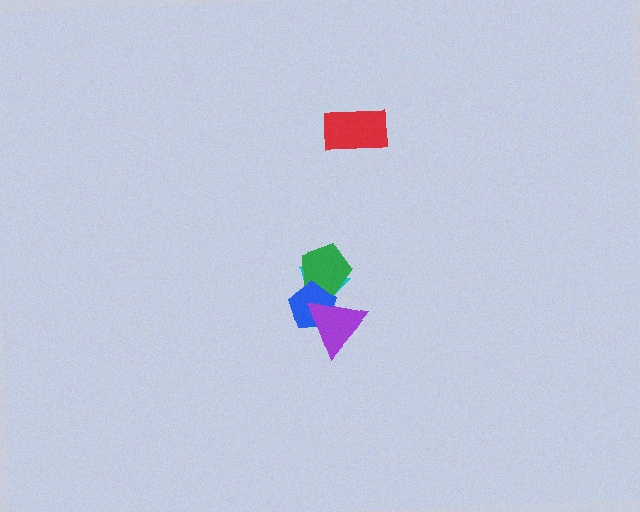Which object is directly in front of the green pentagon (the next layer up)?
The blue pentagon is directly in front of the green pentagon.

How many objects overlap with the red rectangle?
0 objects overlap with the red rectangle.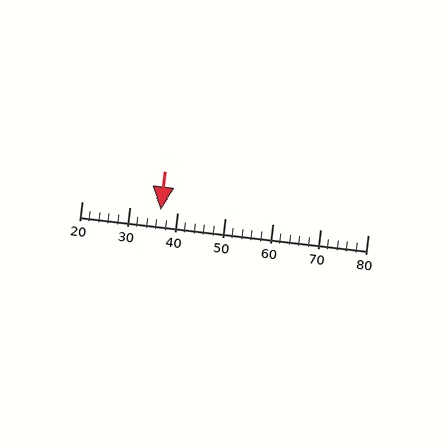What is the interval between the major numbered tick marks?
The major tick marks are spaced 10 units apart.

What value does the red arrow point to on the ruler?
The red arrow points to approximately 36.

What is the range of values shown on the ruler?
The ruler shows values from 20 to 80.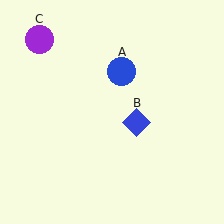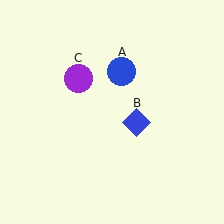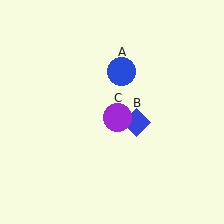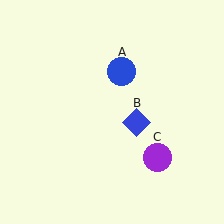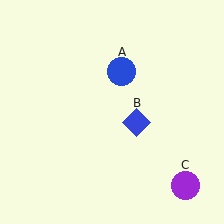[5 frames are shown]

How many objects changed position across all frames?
1 object changed position: purple circle (object C).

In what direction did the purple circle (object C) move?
The purple circle (object C) moved down and to the right.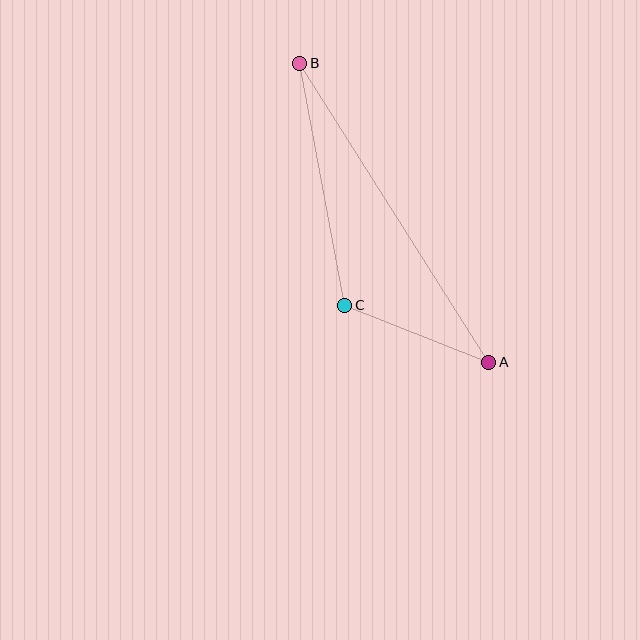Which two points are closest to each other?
Points A and C are closest to each other.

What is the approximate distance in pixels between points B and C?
The distance between B and C is approximately 246 pixels.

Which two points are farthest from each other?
Points A and B are farthest from each other.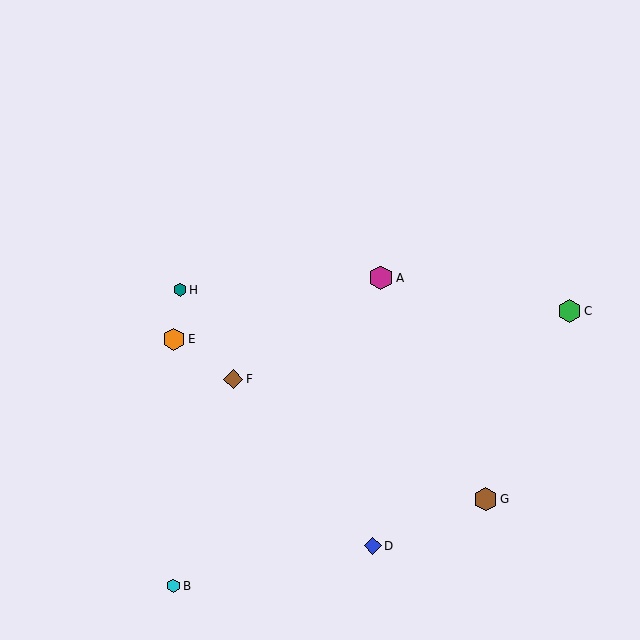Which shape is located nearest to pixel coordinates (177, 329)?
The orange hexagon (labeled E) at (174, 339) is nearest to that location.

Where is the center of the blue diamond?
The center of the blue diamond is at (373, 546).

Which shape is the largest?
The magenta hexagon (labeled A) is the largest.